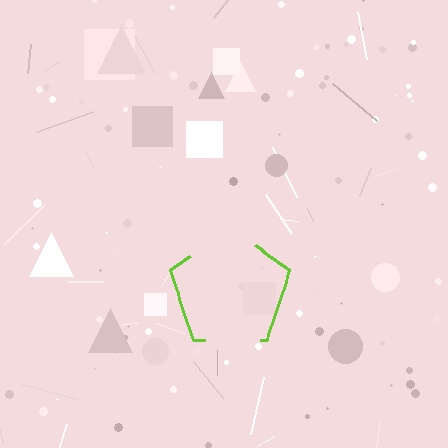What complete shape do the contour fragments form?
The contour fragments form a pentagon.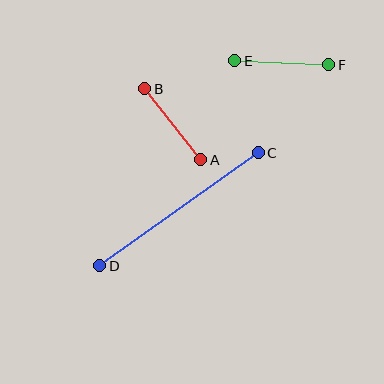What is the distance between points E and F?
The distance is approximately 94 pixels.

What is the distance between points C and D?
The distance is approximately 195 pixels.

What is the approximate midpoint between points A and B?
The midpoint is at approximately (173, 124) pixels.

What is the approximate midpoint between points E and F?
The midpoint is at approximately (282, 63) pixels.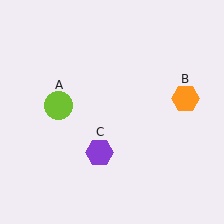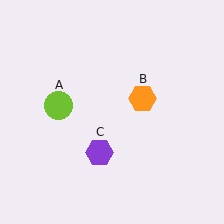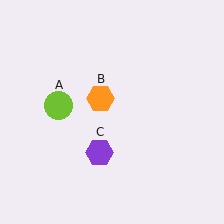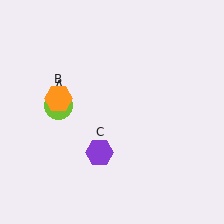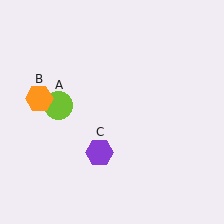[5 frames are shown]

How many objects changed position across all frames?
1 object changed position: orange hexagon (object B).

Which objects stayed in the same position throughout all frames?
Lime circle (object A) and purple hexagon (object C) remained stationary.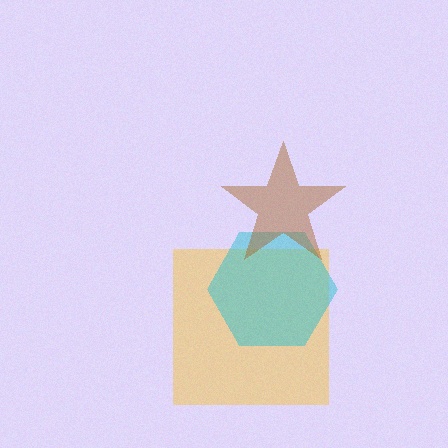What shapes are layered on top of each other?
The layered shapes are: a yellow square, a cyan hexagon, a brown star.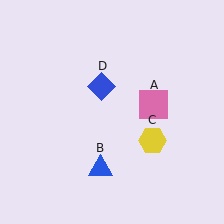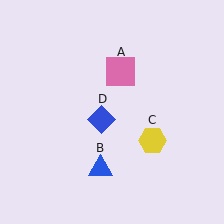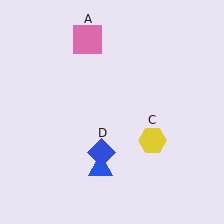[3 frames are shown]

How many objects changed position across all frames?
2 objects changed position: pink square (object A), blue diamond (object D).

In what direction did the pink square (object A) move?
The pink square (object A) moved up and to the left.